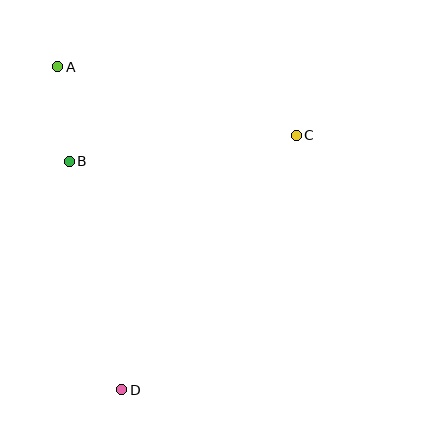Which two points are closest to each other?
Points A and B are closest to each other.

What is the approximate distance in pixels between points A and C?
The distance between A and C is approximately 248 pixels.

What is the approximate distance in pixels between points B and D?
The distance between B and D is approximately 235 pixels.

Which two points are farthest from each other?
Points A and D are farthest from each other.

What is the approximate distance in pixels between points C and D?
The distance between C and D is approximately 308 pixels.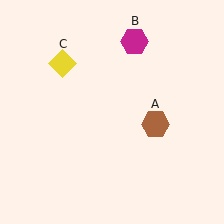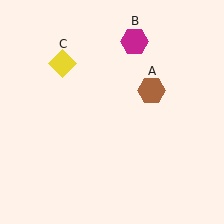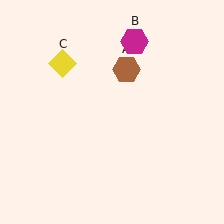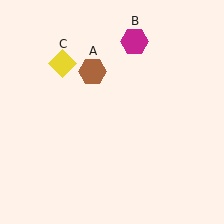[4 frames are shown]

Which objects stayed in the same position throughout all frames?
Magenta hexagon (object B) and yellow diamond (object C) remained stationary.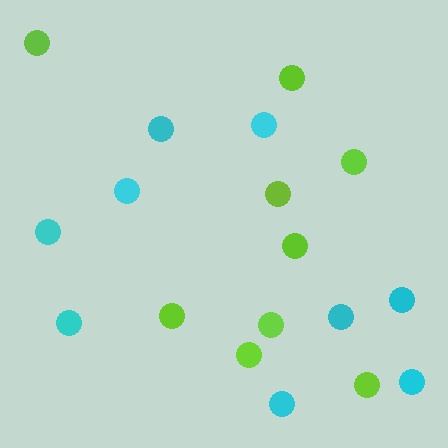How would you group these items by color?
There are 2 groups: one group of cyan circles (9) and one group of lime circles (9).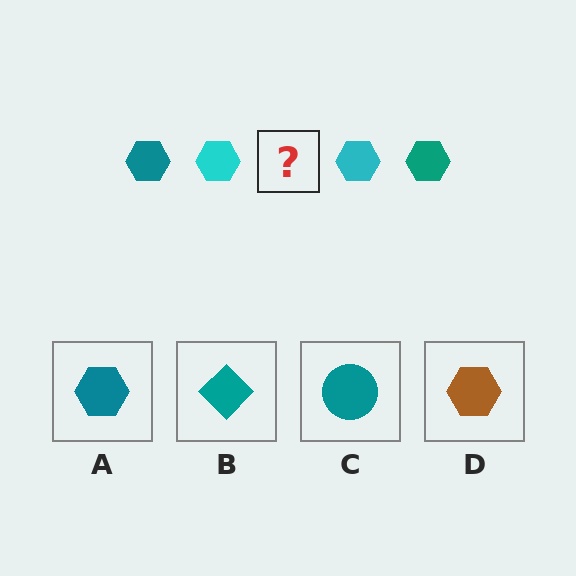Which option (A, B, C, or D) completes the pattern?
A.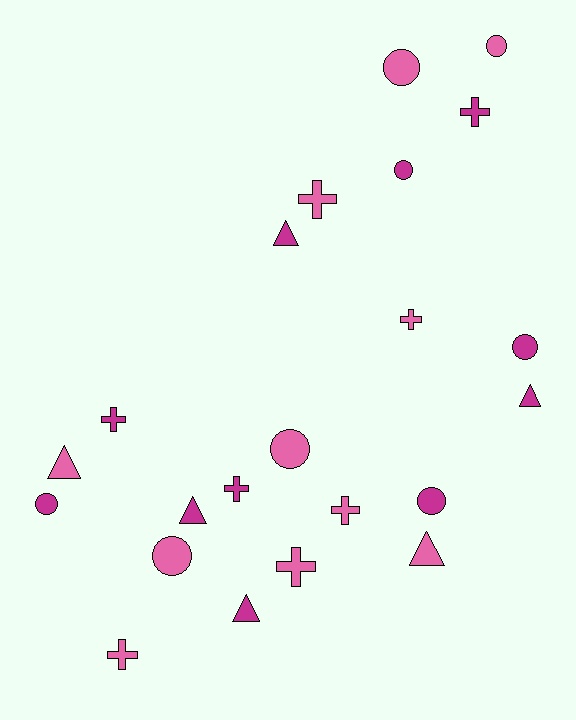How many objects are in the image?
There are 22 objects.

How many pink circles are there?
There are 4 pink circles.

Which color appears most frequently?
Magenta, with 11 objects.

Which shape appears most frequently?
Cross, with 8 objects.